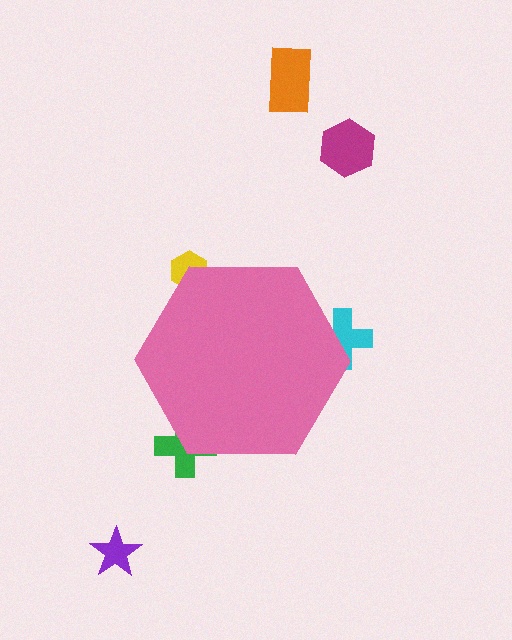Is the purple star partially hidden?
No, the purple star is fully visible.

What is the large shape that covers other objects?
A pink hexagon.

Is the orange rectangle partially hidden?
No, the orange rectangle is fully visible.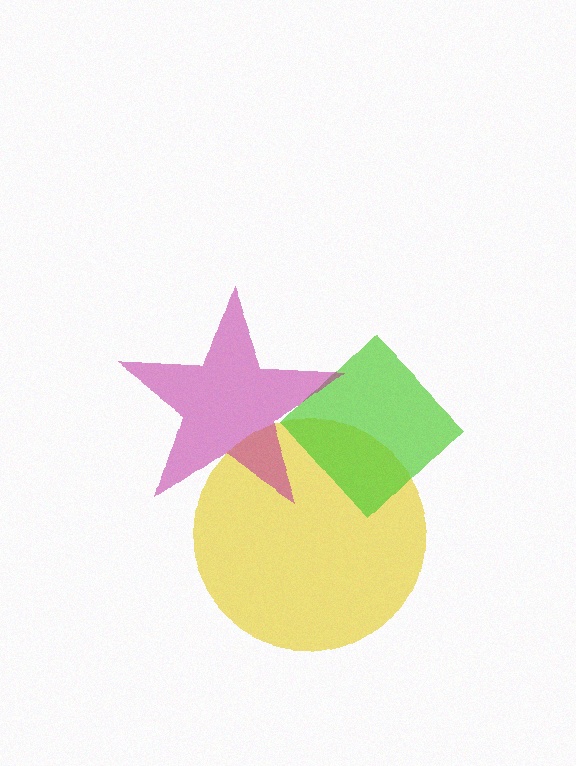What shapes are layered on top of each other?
The layered shapes are: a yellow circle, a lime diamond, a magenta star.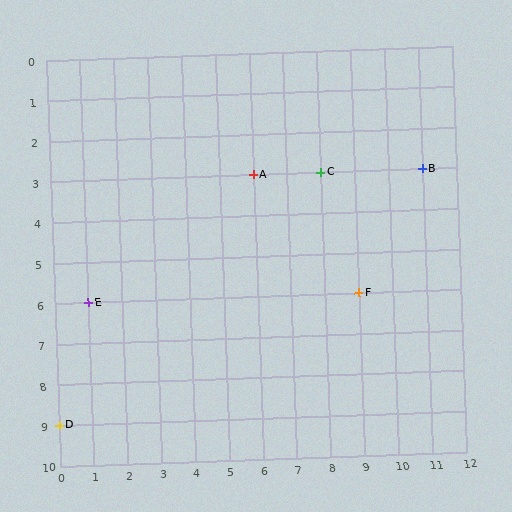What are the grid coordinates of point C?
Point C is at grid coordinates (8, 3).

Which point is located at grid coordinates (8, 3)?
Point C is at (8, 3).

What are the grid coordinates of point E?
Point E is at grid coordinates (1, 6).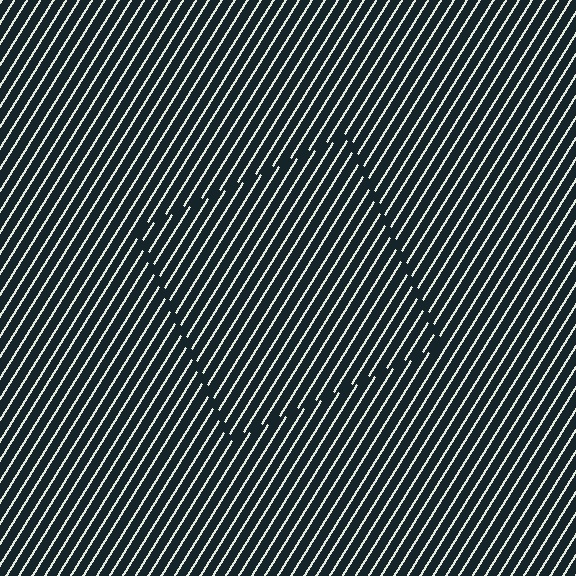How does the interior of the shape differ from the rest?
The interior of the shape contains the same grating, shifted by half a period — the contour is defined by the phase discontinuity where line-ends from the inner and outer gratings abut.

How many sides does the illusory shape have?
4 sides — the line-ends trace a square.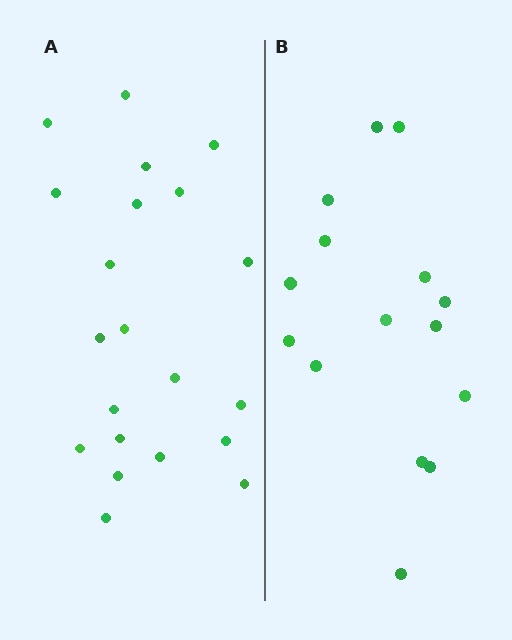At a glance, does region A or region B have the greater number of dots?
Region A (the left region) has more dots.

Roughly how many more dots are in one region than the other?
Region A has about 6 more dots than region B.